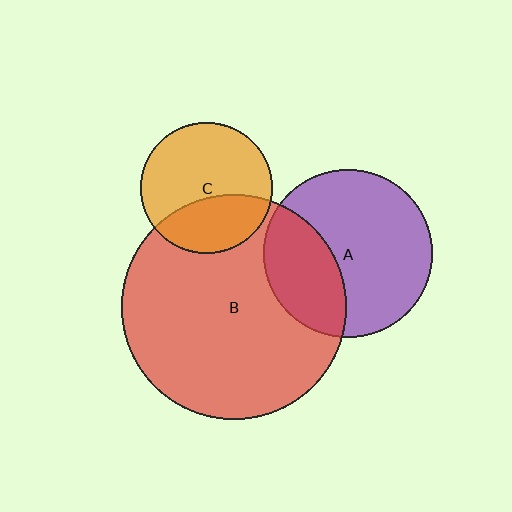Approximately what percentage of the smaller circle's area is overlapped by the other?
Approximately 35%.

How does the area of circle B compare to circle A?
Approximately 1.8 times.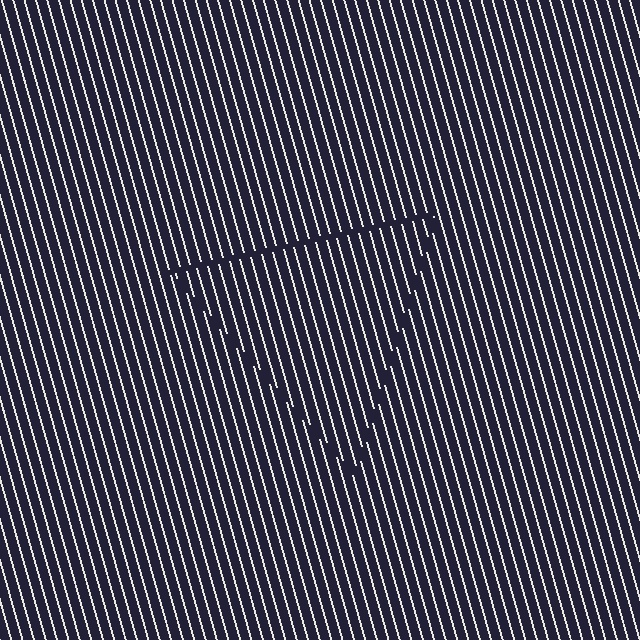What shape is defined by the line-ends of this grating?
An illusory triangle. The interior of the shape contains the same grating, shifted by half a period — the contour is defined by the phase discontinuity where line-ends from the inner and outer gratings abut.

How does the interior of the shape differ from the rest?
The interior of the shape contains the same grating, shifted by half a period — the contour is defined by the phase discontinuity where line-ends from the inner and outer gratings abut.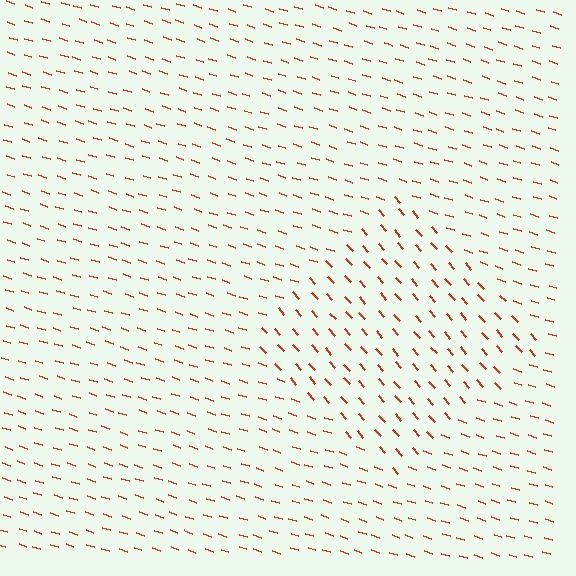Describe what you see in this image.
The image is filled with small red line segments. A diamond region in the image has lines oriented differently from the surrounding lines, creating a visible texture boundary.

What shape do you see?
I see a diamond.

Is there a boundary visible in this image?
Yes, there is a texture boundary formed by a change in line orientation.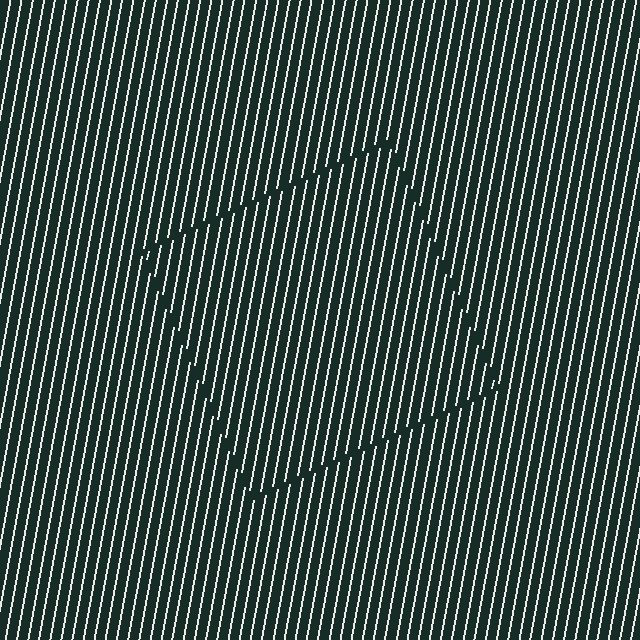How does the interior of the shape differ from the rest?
The interior of the shape contains the same grating, shifted by half a period — the contour is defined by the phase discontinuity where line-ends from the inner and outer gratings abut.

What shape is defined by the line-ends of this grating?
An illusory square. The interior of the shape contains the same grating, shifted by half a period — the contour is defined by the phase discontinuity where line-ends from the inner and outer gratings abut.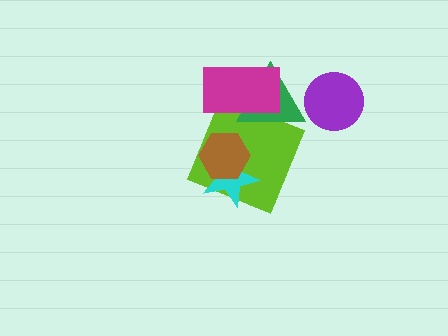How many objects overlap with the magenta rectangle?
2 objects overlap with the magenta rectangle.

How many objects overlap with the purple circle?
0 objects overlap with the purple circle.